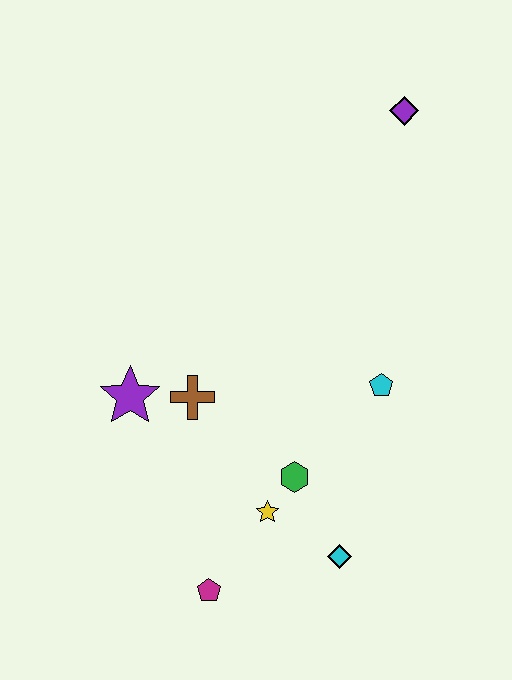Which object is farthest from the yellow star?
The purple diamond is farthest from the yellow star.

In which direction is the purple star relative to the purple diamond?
The purple star is below the purple diamond.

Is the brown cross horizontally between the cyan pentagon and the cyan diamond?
No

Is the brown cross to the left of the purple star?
No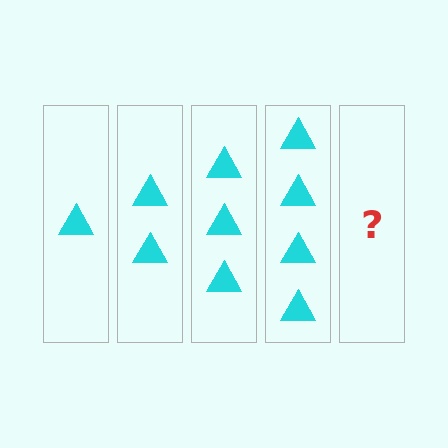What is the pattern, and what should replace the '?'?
The pattern is that each step adds one more triangle. The '?' should be 5 triangles.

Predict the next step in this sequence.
The next step is 5 triangles.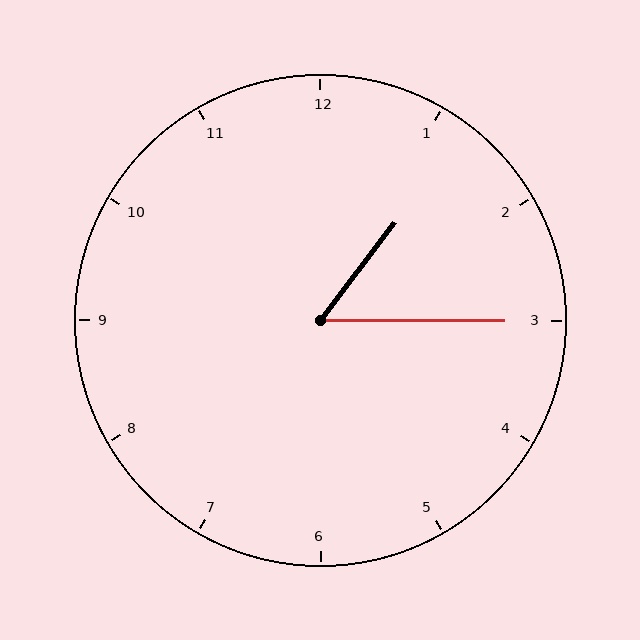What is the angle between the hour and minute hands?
Approximately 52 degrees.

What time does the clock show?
1:15.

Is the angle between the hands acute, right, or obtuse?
It is acute.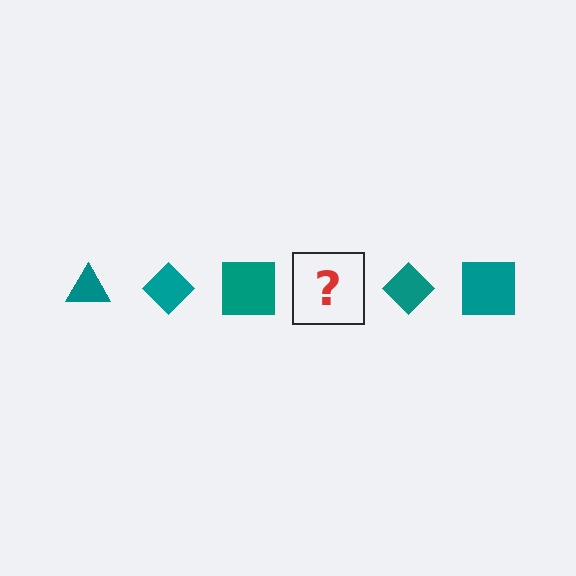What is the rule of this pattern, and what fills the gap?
The rule is that the pattern cycles through triangle, diamond, square shapes in teal. The gap should be filled with a teal triangle.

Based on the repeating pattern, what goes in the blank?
The blank should be a teal triangle.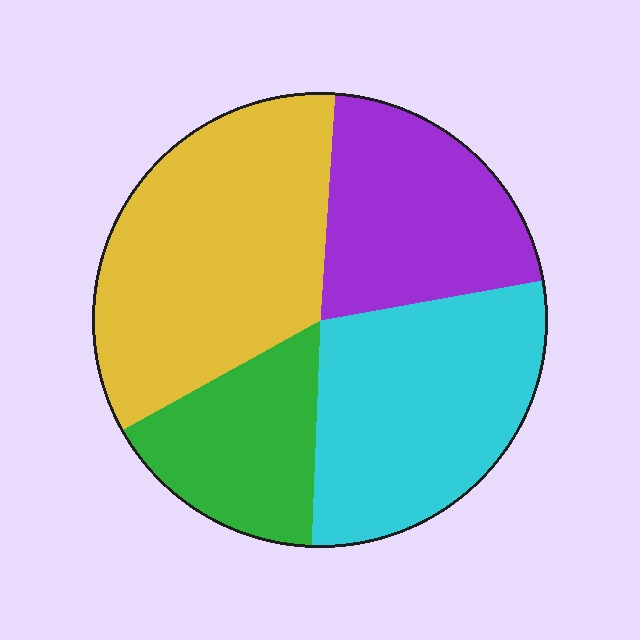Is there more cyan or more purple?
Cyan.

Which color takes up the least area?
Green, at roughly 15%.